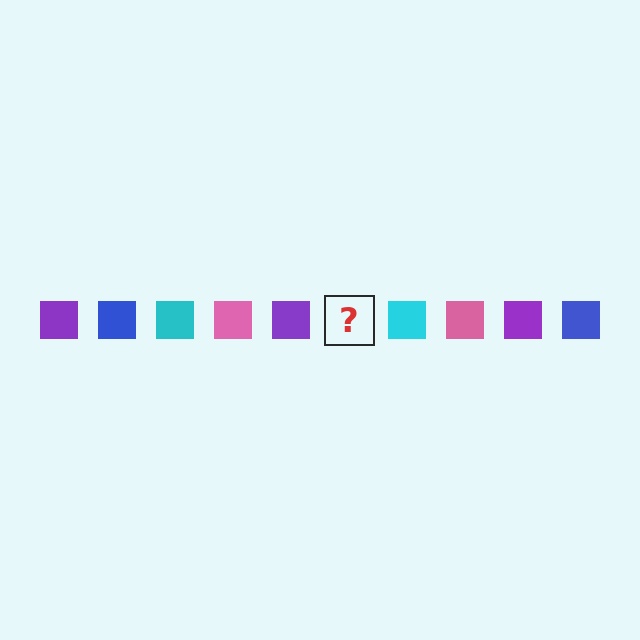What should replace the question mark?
The question mark should be replaced with a blue square.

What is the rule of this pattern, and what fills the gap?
The rule is that the pattern cycles through purple, blue, cyan, pink squares. The gap should be filled with a blue square.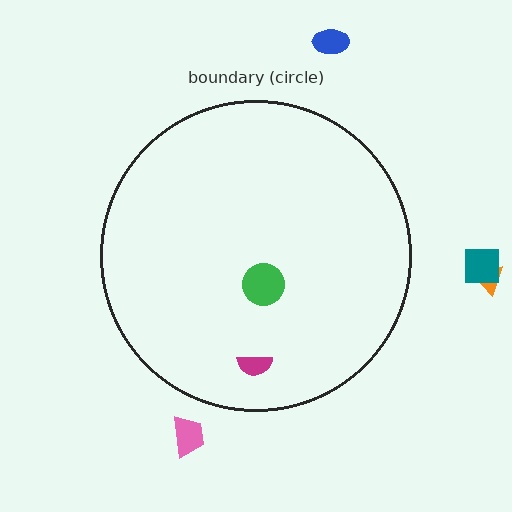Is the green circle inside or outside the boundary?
Inside.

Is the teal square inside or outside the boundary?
Outside.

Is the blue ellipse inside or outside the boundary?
Outside.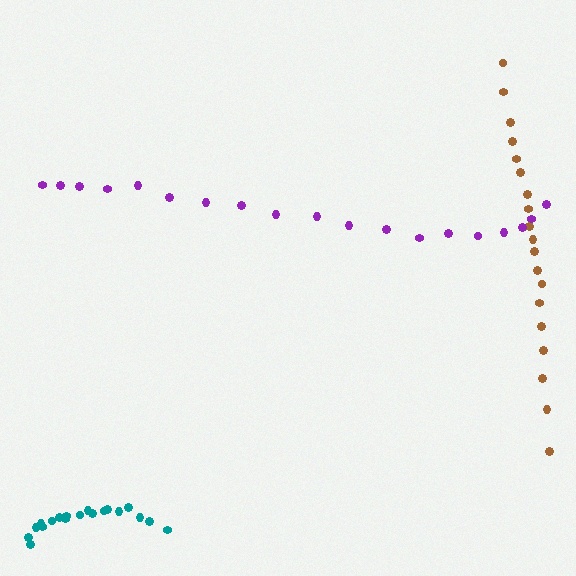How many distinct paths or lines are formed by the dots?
There are 3 distinct paths.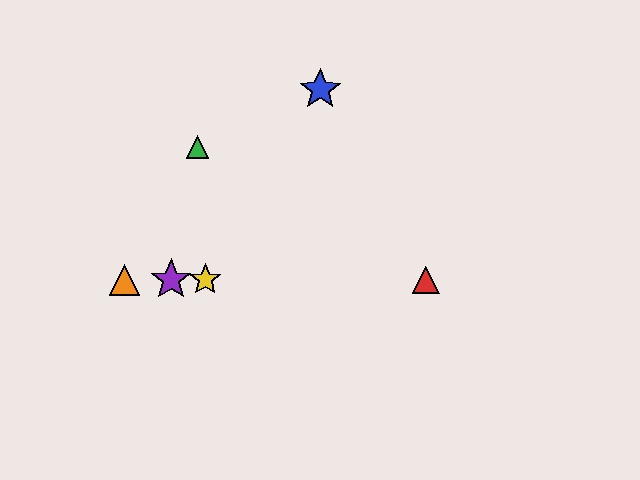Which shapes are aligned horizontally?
The red triangle, the yellow star, the purple star, the orange triangle are aligned horizontally.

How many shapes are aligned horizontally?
4 shapes (the red triangle, the yellow star, the purple star, the orange triangle) are aligned horizontally.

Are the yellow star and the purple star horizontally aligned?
Yes, both are at y≈280.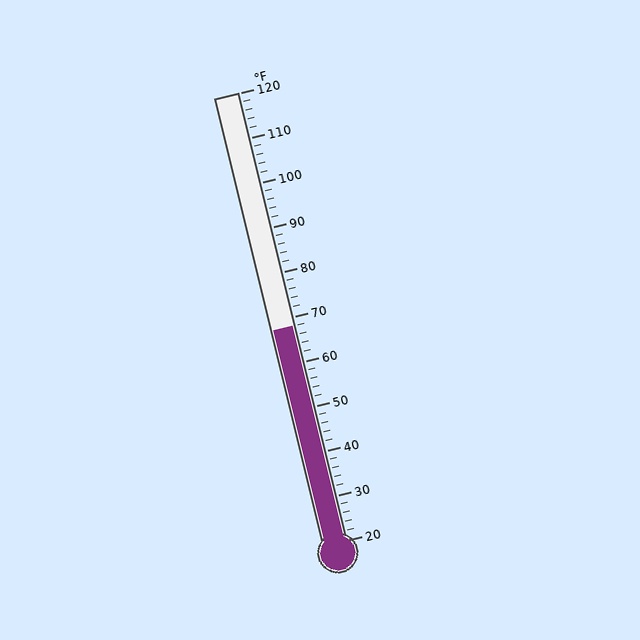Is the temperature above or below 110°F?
The temperature is below 110°F.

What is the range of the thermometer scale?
The thermometer scale ranges from 20°F to 120°F.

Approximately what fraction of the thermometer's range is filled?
The thermometer is filled to approximately 50% of its range.